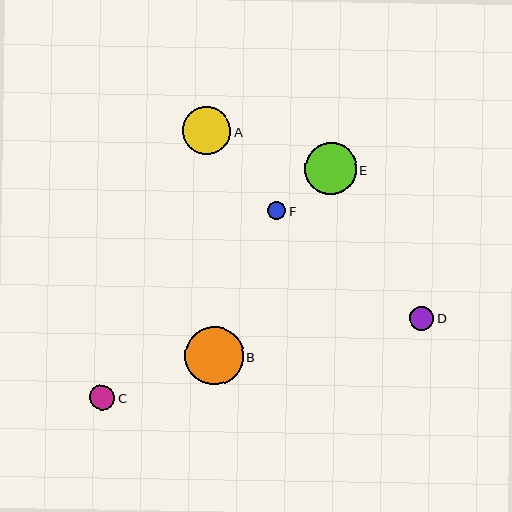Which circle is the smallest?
Circle F is the smallest with a size of approximately 19 pixels.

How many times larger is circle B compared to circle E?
Circle B is approximately 1.1 times the size of circle E.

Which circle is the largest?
Circle B is the largest with a size of approximately 59 pixels.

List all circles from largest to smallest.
From largest to smallest: B, E, A, C, D, F.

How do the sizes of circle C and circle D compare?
Circle C and circle D are approximately the same size.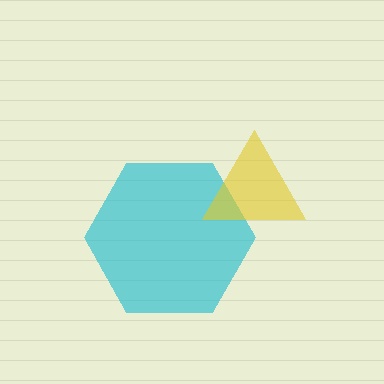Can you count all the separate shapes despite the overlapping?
Yes, there are 2 separate shapes.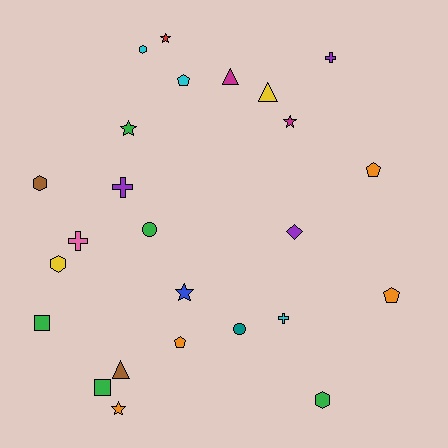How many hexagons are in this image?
There are 4 hexagons.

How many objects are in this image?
There are 25 objects.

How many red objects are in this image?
There is 1 red object.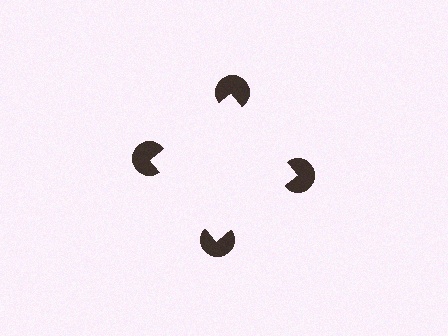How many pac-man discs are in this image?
There are 4 — one at each vertex of the illusory square.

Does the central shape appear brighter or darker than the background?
It typically appears slightly brighter than the background, even though no actual brightness change is drawn.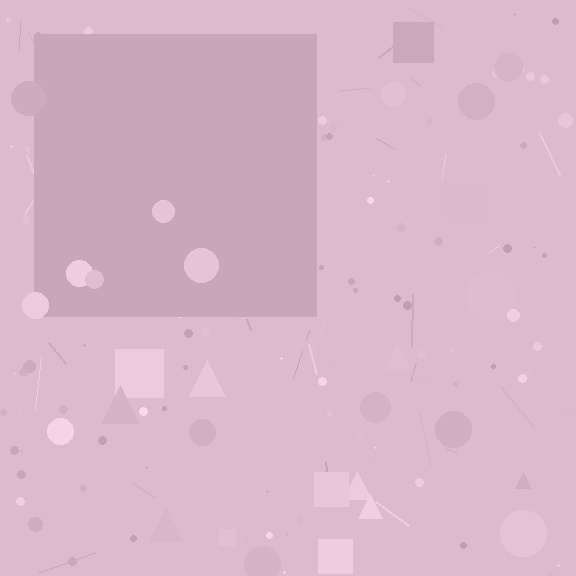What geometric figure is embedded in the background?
A square is embedded in the background.